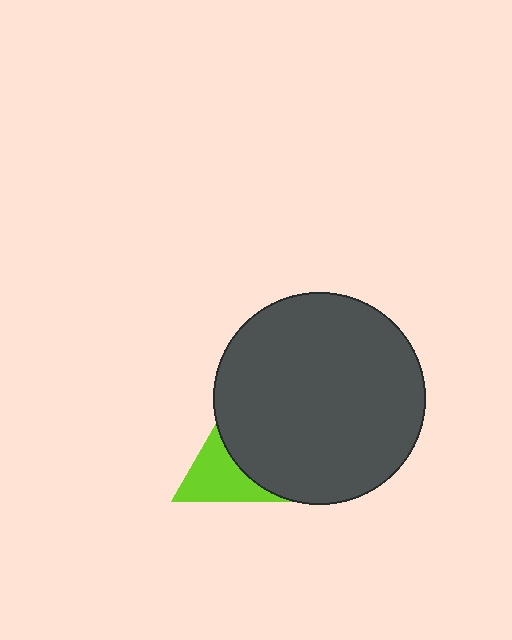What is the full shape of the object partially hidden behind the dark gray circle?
The partially hidden object is a lime triangle.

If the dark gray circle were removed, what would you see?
You would see the complete lime triangle.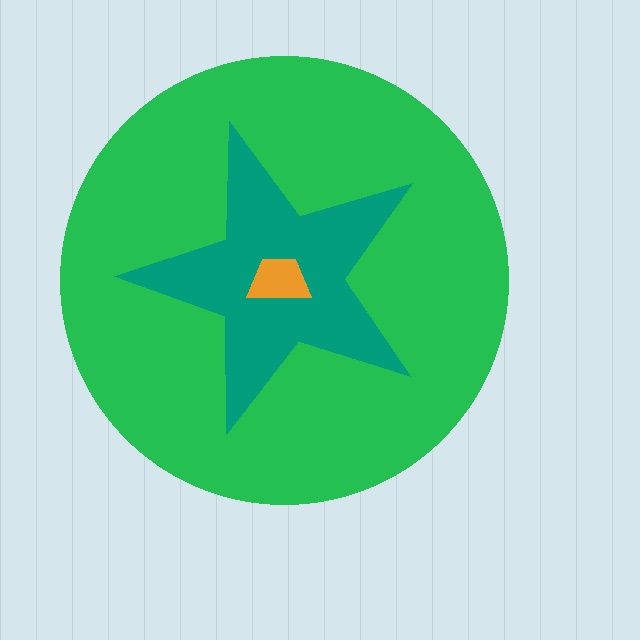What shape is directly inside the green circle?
The teal star.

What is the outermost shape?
The green circle.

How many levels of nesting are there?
3.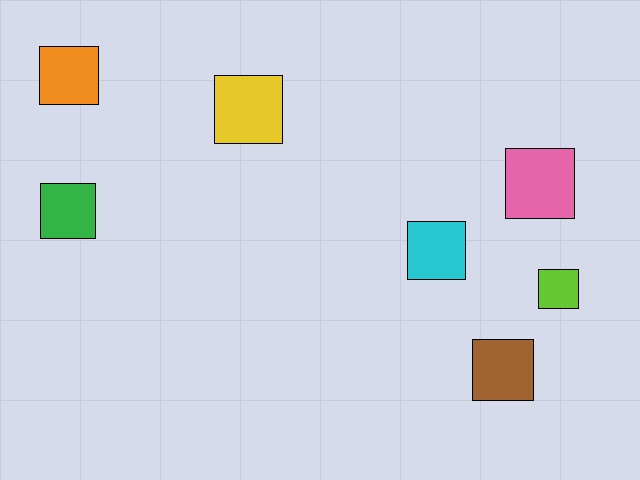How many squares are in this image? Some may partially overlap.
There are 7 squares.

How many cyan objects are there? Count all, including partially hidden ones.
There is 1 cyan object.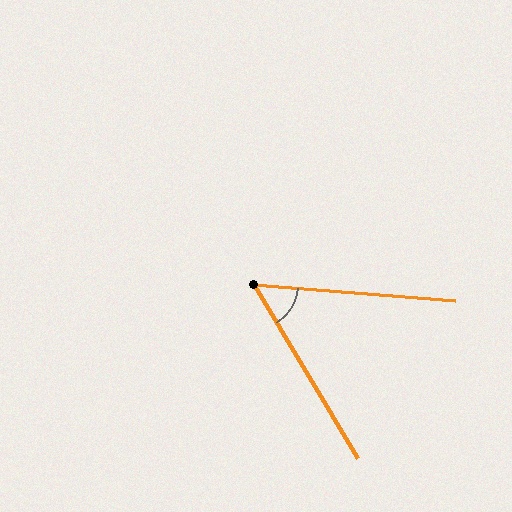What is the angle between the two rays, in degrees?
Approximately 55 degrees.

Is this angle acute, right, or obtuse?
It is acute.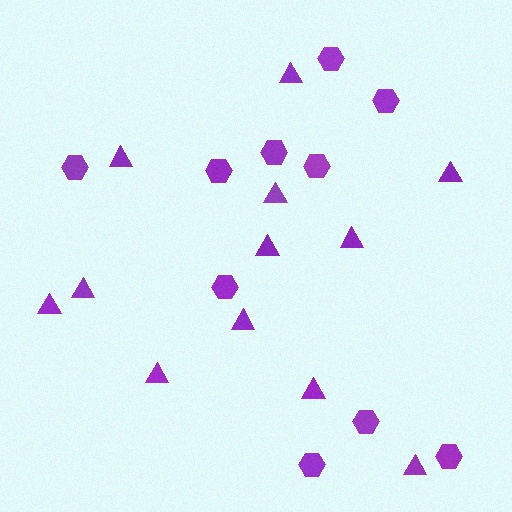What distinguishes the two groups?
There are 2 groups: one group of triangles (12) and one group of hexagons (10).